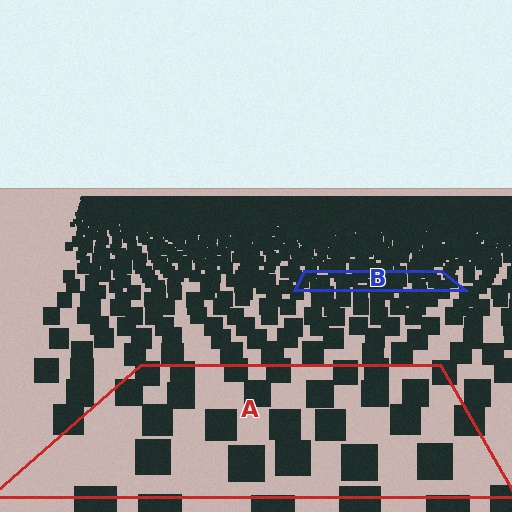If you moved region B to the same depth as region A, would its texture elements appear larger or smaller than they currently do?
They would appear larger. At a closer depth, the same texture elements are projected at a bigger on-screen size.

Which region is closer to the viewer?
Region A is closer. The texture elements there are larger and more spread out.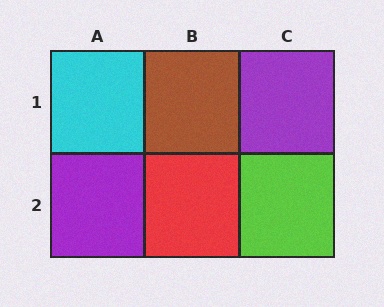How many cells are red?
1 cell is red.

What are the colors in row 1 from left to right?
Cyan, brown, purple.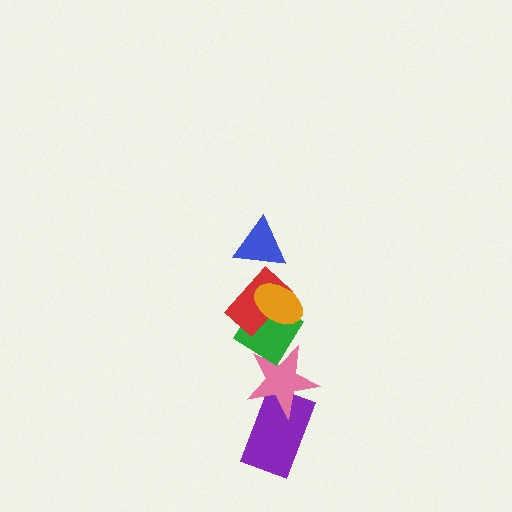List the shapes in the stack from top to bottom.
From top to bottom: the blue triangle, the orange ellipse, the red rectangle, the green diamond, the pink star, the purple rectangle.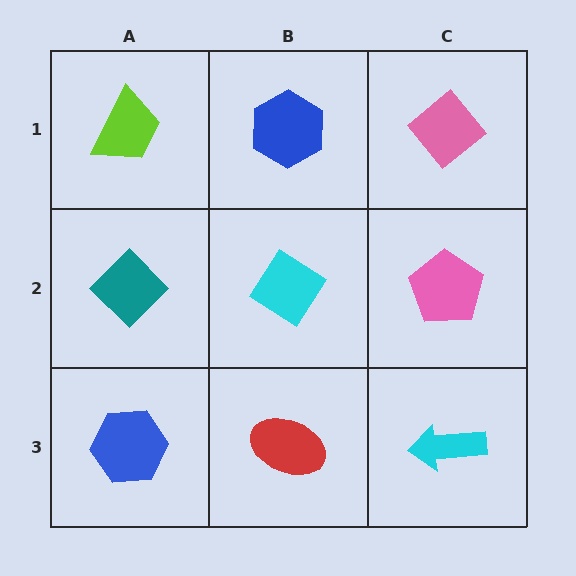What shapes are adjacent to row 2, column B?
A blue hexagon (row 1, column B), a red ellipse (row 3, column B), a teal diamond (row 2, column A), a pink pentagon (row 2, column C).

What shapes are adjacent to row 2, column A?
A lime trapezoid (row 1, column A), a blue hexagon (row 3, column A), a cyan diamond (row 2, column B).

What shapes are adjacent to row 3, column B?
A cyan diamond (row 2, column B), a blue hexagon (row 3, column A), a cyan arrow (row 3, column C).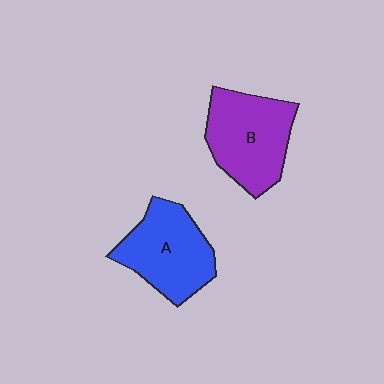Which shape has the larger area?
Shape B (purple).